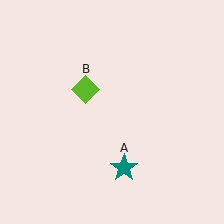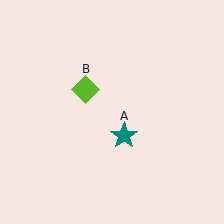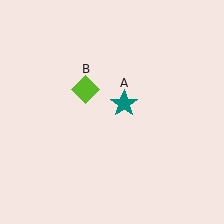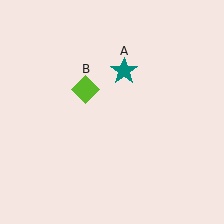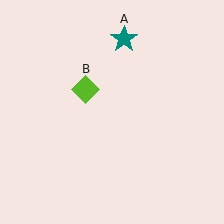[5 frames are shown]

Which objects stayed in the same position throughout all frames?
Lime diamond (object B) remained stationary.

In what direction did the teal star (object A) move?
The teal star (object A) moved up.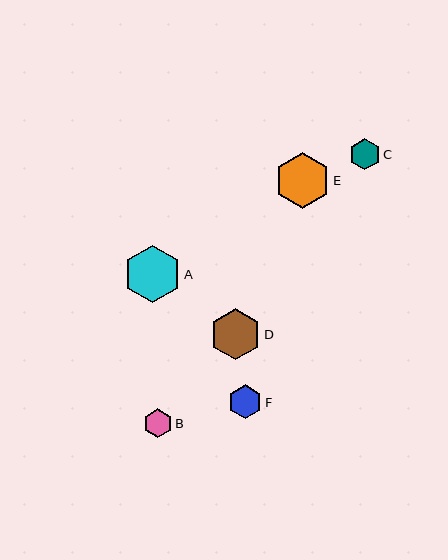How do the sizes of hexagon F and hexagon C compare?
Hexagon F and hexagon C are approximately the same size.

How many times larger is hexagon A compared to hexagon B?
Hexagon A is approximately 2.0 times the size of hexagon B.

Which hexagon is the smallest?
Hexagon B is the smallest with a size of approximately 29 pixels.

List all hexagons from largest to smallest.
From largest to smallest: A, E, D, F, C, B.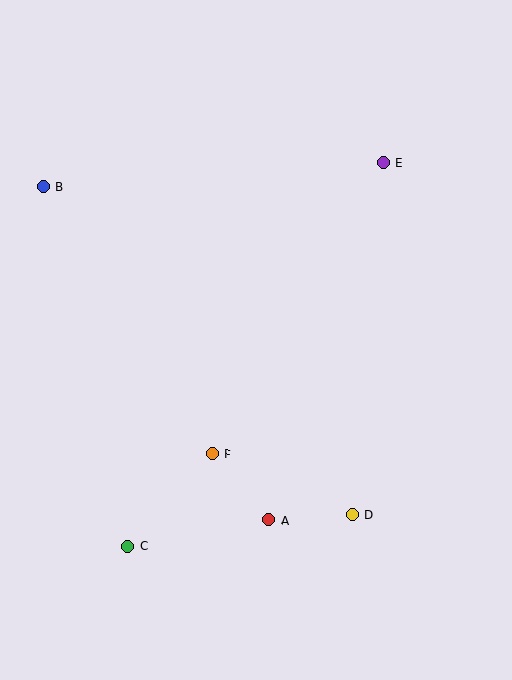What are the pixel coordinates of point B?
Point B is at (43, 187).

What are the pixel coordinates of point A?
Point A is at (268, 520).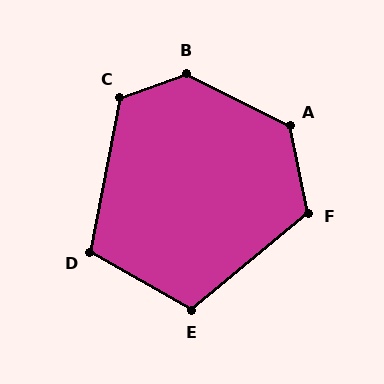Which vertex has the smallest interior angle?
D, at approximately 109 degrees.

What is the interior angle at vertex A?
Approximately 129 degrees (obtuse).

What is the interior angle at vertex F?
Approximately 118 degrees (obtuse).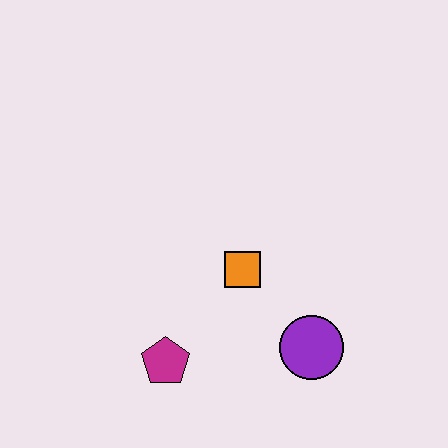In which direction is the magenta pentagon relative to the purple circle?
The magenta pentagon is to the left of the purple circle.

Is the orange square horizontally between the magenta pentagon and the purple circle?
Yes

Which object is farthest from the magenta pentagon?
The purple circle is farthest from the magenta pentagon.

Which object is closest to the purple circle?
The orange square is closest to the purple circle.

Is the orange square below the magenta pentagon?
No